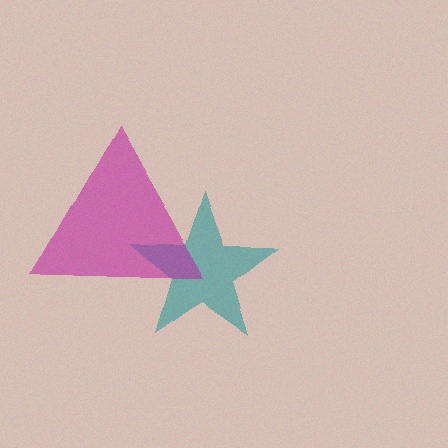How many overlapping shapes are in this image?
There are 2 overlapping shapes in the image.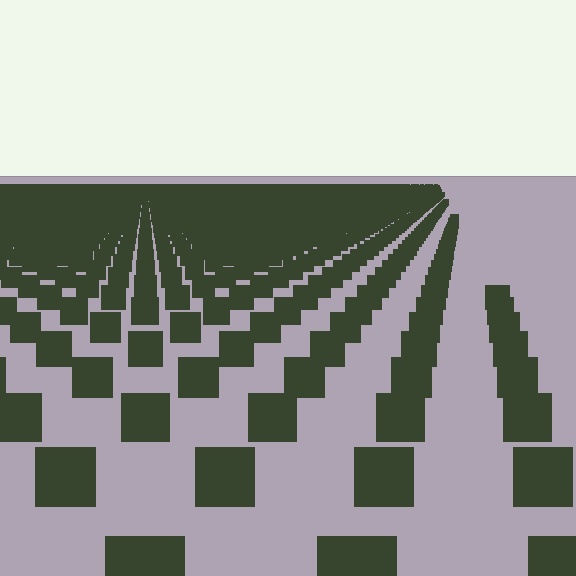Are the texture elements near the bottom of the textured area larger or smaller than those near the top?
Larger. Near the bottom, elements are closer to the viewer and appear at a bigger on-screen size.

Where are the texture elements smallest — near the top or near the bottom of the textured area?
Near the top.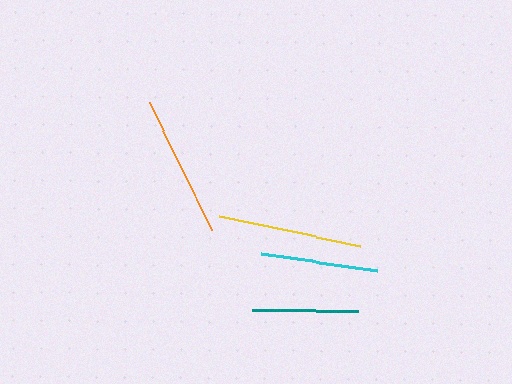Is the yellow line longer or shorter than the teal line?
The yellow line is longer than the teal line.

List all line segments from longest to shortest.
From longest to shortest: yellow, orange, cyan, teal.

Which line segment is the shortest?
The teal line is the shortest at approximately 105 pixels.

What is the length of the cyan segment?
The cyan segment is approximately 117 pixels long.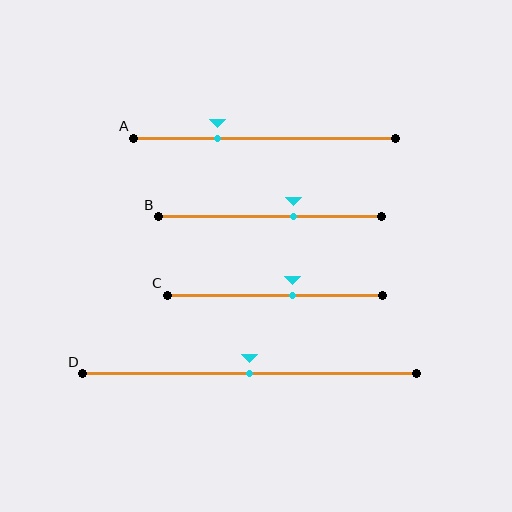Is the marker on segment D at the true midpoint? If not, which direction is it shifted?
Yes, the marker on segment D is at the true midpoint.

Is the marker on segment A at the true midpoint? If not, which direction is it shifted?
No, the marker on segment A is shifted to the left by about 18% of the segment length.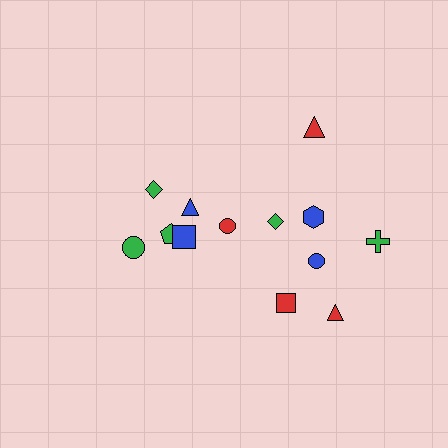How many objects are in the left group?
There are 5 objects.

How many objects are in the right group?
There are 8 objects.